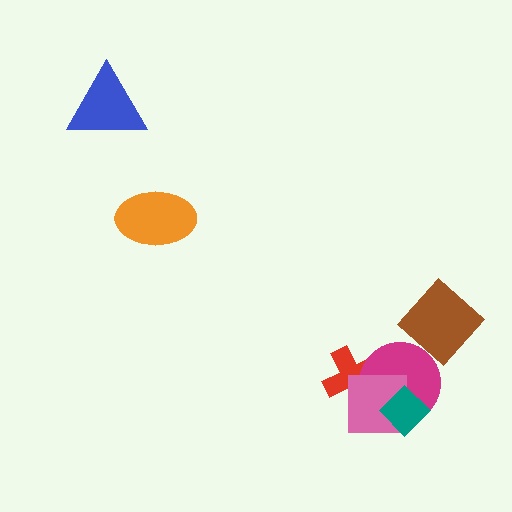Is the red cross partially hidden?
Yes, it is partially covered by another shape.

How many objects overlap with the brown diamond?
0 objects overlap with the brown diamond.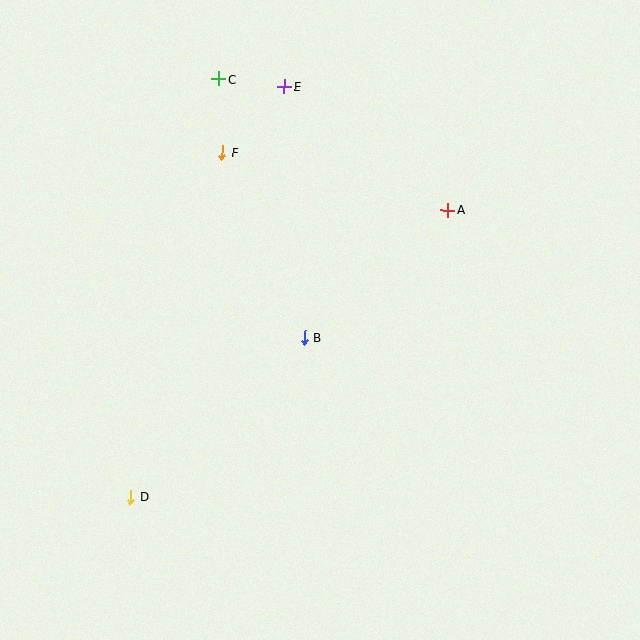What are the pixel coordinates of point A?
Point A is at (448, 210).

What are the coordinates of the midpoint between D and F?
The midpoint between D and F is at (176, 325).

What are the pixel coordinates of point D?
Point D is at (130, 497).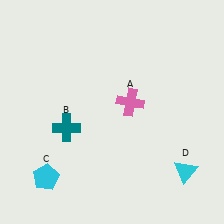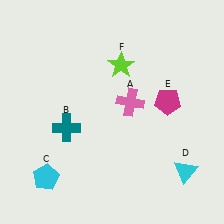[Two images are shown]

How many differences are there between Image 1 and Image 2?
There are 2 differences between the two images.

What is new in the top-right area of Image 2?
A magenta pentagon (E) was added in the top-right area of Image 2.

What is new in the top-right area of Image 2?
A lime star (F) was added in the top-right area of Image 2.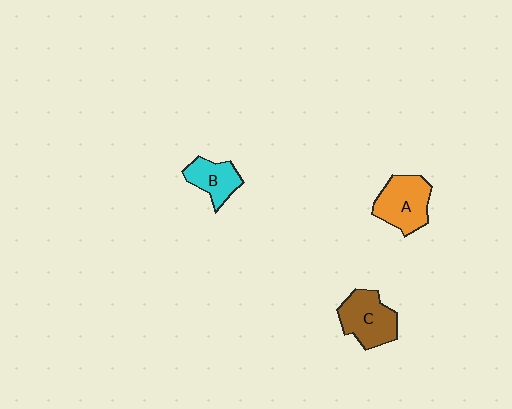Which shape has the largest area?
Shape A (orange).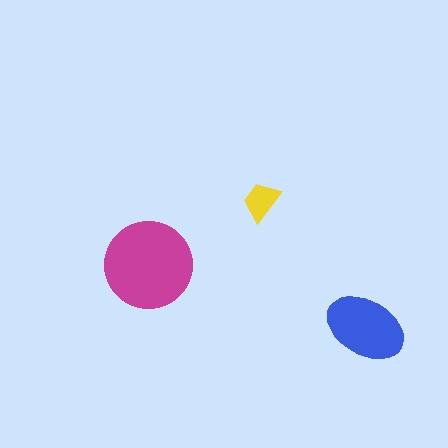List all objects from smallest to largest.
The yellow trapezoid, the blue ellipse, the magenta circle.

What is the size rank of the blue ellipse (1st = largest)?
2nd.